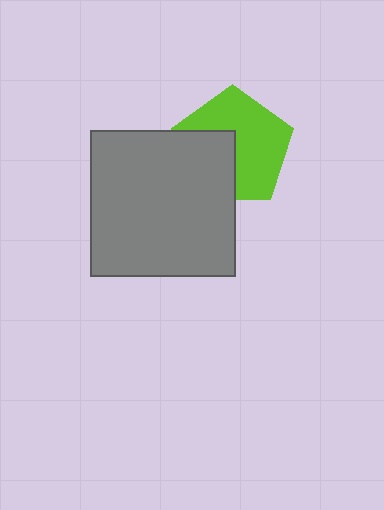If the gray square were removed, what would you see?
You would see the complete lime pentagon.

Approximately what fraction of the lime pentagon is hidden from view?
Roughly 38% of the lime pentagon is hidden behind the gray square.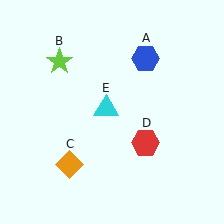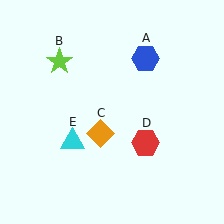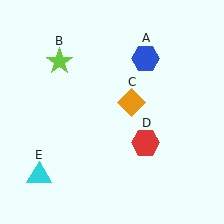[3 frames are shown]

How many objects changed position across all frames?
2 objects changed position: orange diamond (object C), cyan triangle (object E).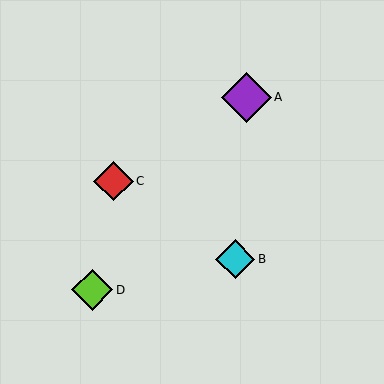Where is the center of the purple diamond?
The center of the purple diamond is at (247, 97).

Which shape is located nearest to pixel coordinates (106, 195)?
The red diamond (labeled C) at (114, 181) is nearest to that location.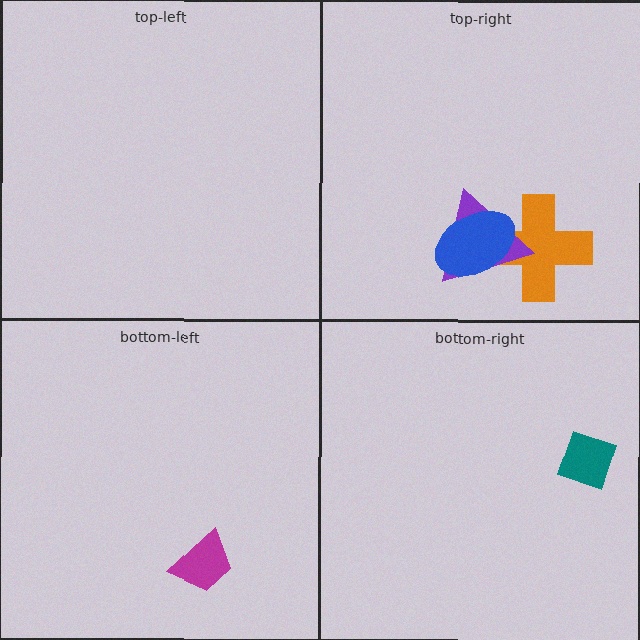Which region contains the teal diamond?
The bottom-right region.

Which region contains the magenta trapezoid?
The bottom-left region.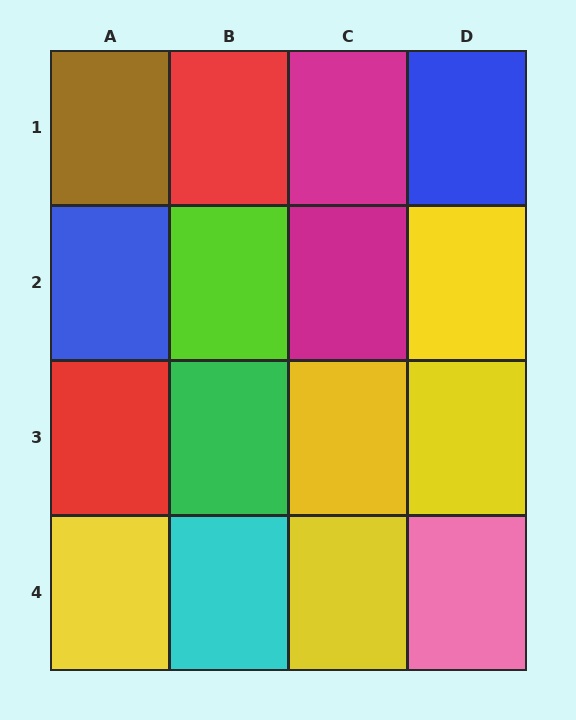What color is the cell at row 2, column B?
Lime.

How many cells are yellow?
5 cells are yellow.